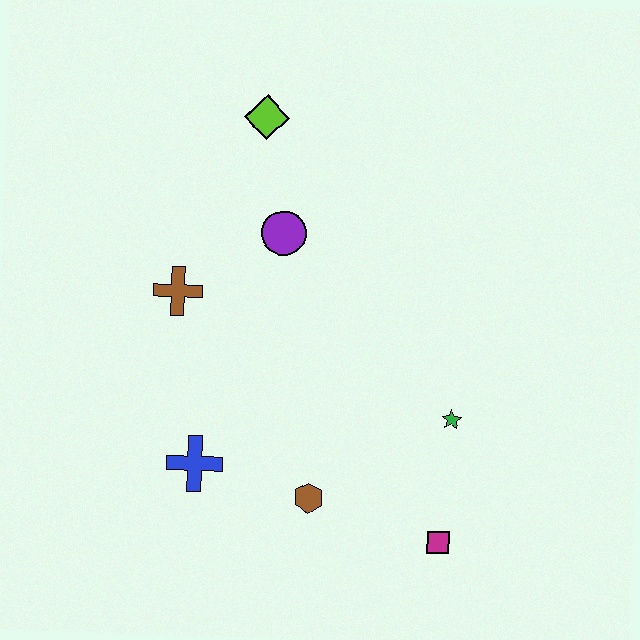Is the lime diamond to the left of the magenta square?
Yes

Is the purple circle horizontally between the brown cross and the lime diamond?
No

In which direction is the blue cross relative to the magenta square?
The blue cross is to the left of the magenta square.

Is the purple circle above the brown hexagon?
Yes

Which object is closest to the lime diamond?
The purple circle is closest to the lime diamond.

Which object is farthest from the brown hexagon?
The lime diamond is farthest from the brown hexagon.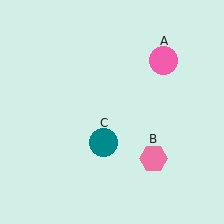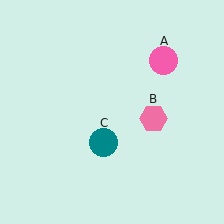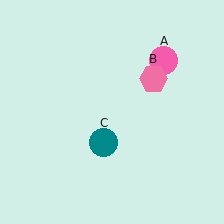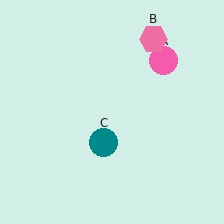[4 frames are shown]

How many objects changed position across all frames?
1 object changed position: pink hexagon (object B).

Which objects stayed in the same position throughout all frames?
Pink circle (object A) and teal circle (object C) remained stationary.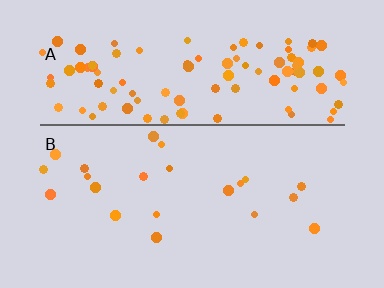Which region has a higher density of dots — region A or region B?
A (the top).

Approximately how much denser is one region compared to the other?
Approximately 5.2× — region A over region B.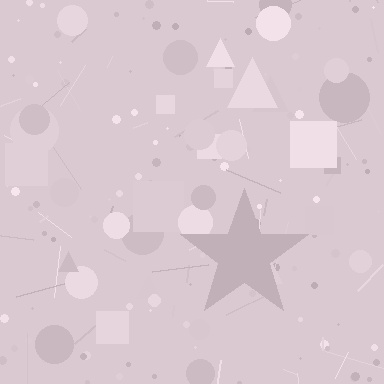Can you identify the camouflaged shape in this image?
The camouflaged shape is a star.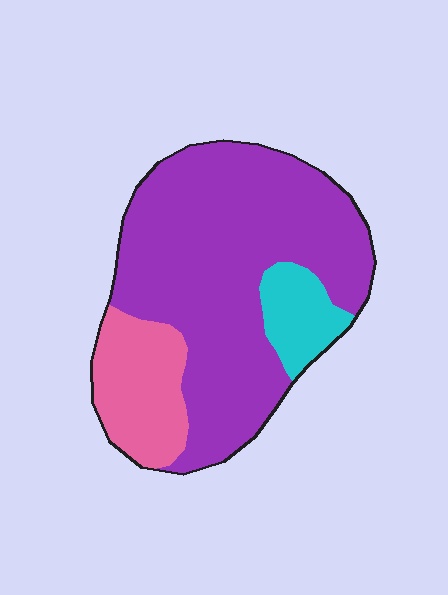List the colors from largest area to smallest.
From largest to smallest: purple, pink, cyan.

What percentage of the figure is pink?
Pink covers 18% of the figure.